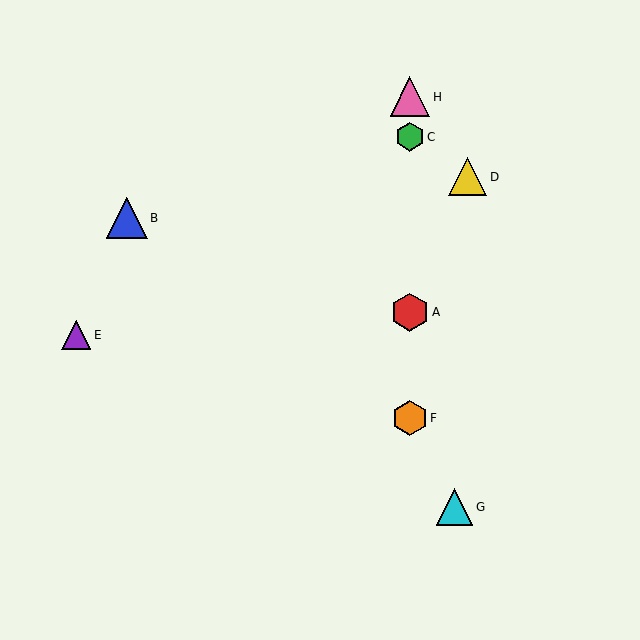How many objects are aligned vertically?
4 objects (A, C, F, H) are aligned vertically.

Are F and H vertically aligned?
Yes, both are at x≈410.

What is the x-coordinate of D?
Object D is at x≈468.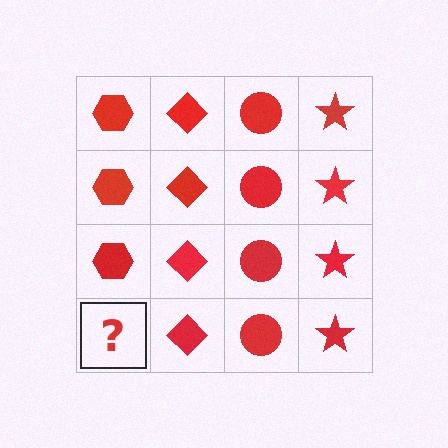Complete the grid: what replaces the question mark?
The question mark should be replaced with a red hexagon.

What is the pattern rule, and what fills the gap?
The rule is that each column has a consistent shape. The gap should be filled with a red hexagon.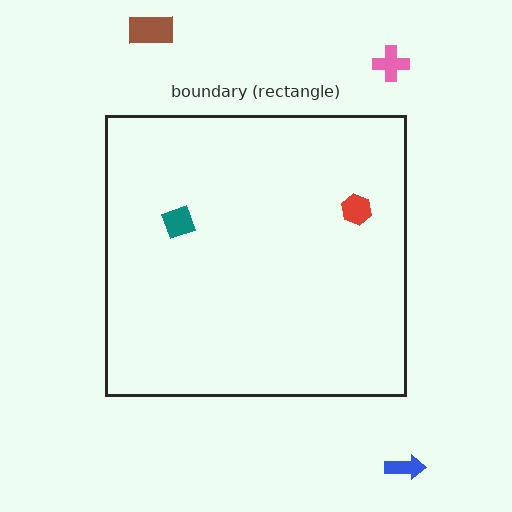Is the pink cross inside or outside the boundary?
Outside.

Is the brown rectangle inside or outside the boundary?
Outside.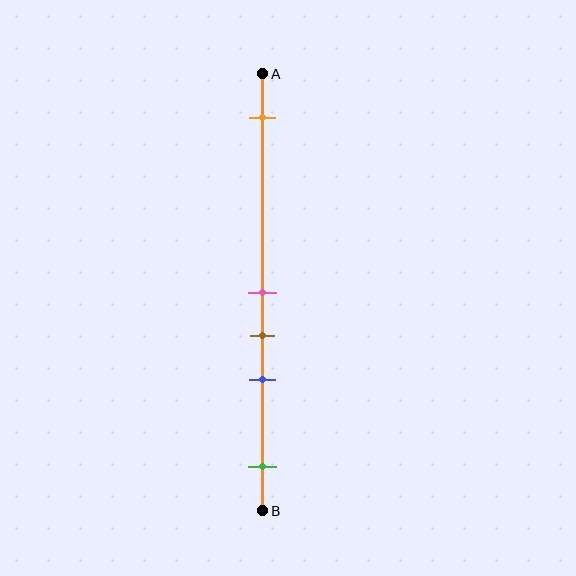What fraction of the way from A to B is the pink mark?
The pink mark is approximately 50% (0.5) of the way from A to B.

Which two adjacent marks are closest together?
The pink and brown marks are the closest adjacent pair.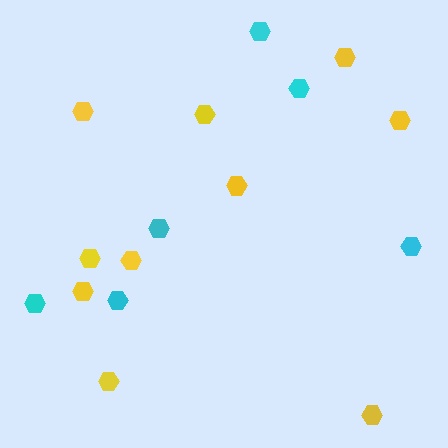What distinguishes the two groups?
There are 2 groups: one group of cyan hexagons (6) and one group of yellow hexagons (10).